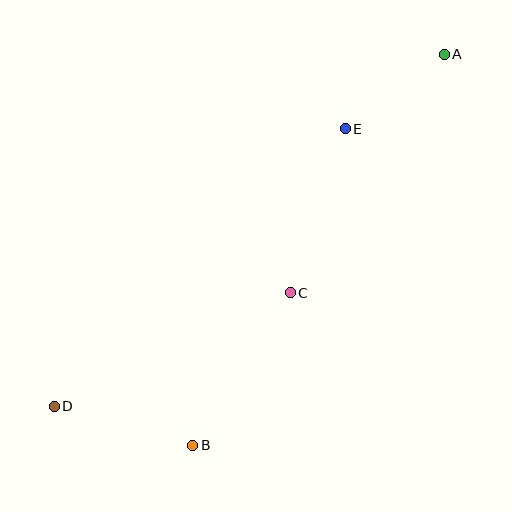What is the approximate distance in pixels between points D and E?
The distance between D and E is approximately 402 pixels.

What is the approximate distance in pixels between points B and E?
The distance between B and E is approximately 351 pixels.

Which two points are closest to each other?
Points A and E are closest to each other.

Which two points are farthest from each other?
Points A and D are farthest from each other.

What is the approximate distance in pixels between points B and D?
The distance between B and D is approximately 144 pixels.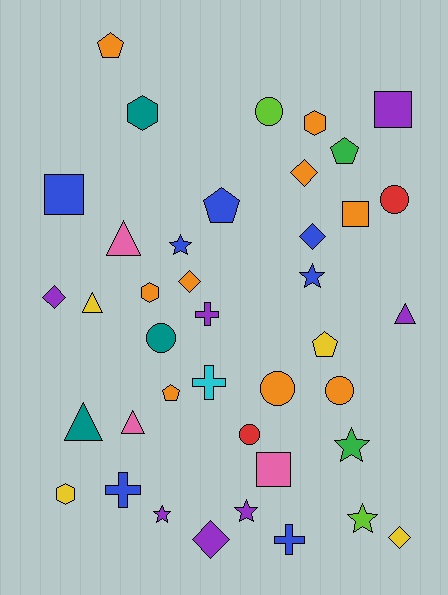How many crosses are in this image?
There are 4 crosses.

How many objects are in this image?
There are 40 objects.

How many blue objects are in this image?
There are 7 blue objects.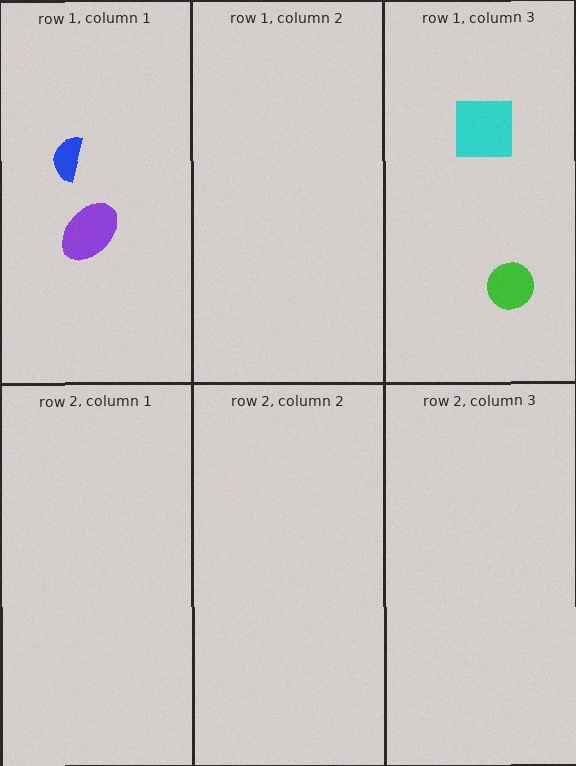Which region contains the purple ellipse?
The row 1, column 1 region.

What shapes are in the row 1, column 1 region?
The blue semicircle, the purple ellipse.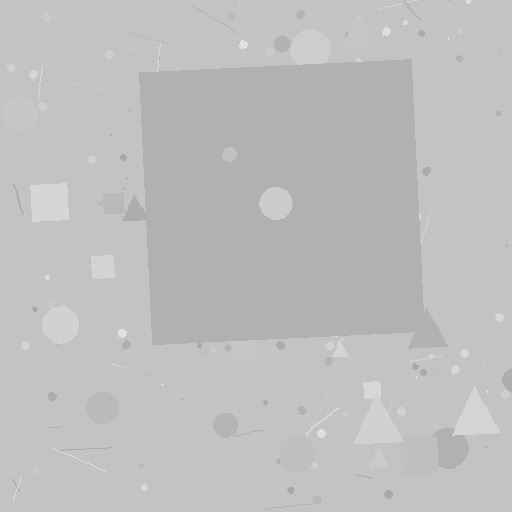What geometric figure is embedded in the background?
A square is embedded in the background.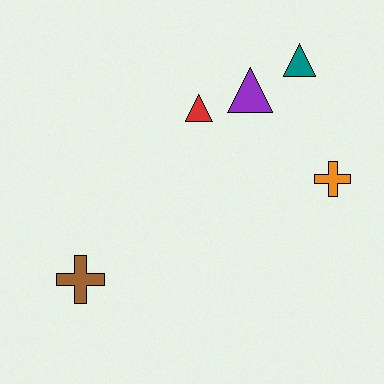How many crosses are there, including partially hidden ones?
There are 2 crosses.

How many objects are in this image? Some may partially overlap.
There are 5 objects.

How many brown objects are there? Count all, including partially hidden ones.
There is 1 brown object.